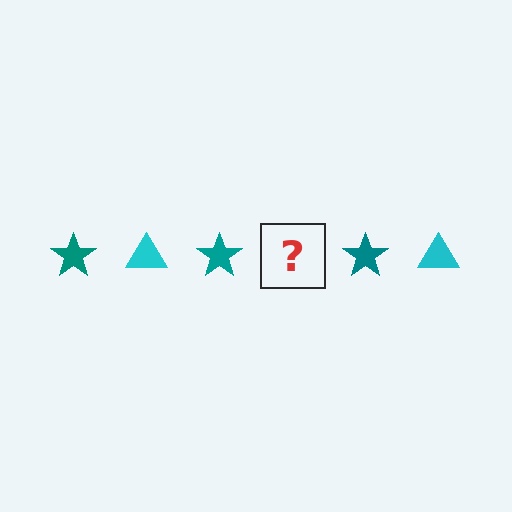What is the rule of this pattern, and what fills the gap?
The rule is that the pattern alternates between teal star and cyan triangle. The gap should be filled with a cyan triangle.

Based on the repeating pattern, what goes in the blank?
The blank should be a cyan triangle.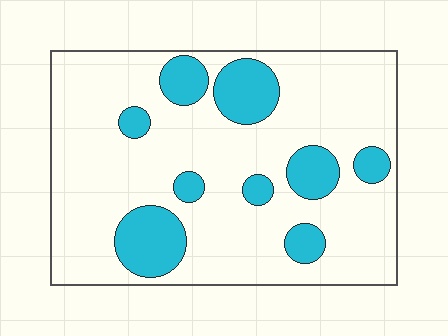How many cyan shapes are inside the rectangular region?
9.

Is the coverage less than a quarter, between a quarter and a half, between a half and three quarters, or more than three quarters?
Less than a quarter.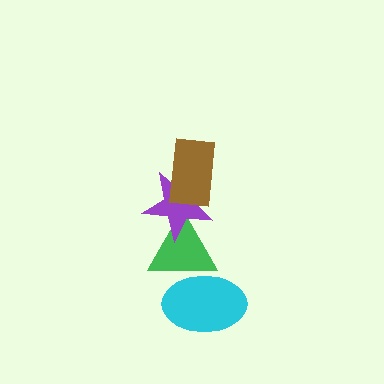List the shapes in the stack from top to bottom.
From top to bottom: the brown rectangle, the purple star, the green triangle, the cyan ellipse.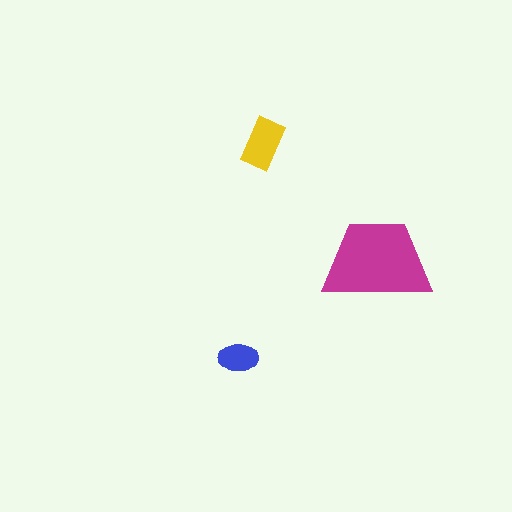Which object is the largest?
The magenta trapezoid.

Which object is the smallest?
The blue ellipse.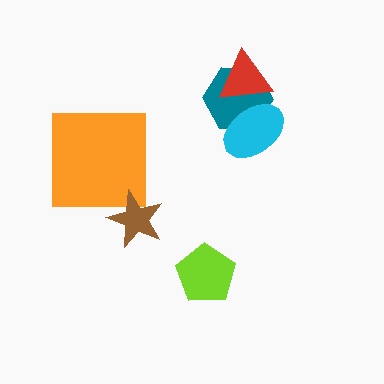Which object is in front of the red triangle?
The cyan ellipse is in front of the red triangle.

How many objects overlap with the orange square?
0 objects overlap with the orange square.